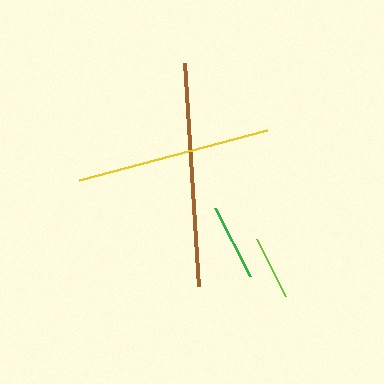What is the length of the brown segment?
The brown segment is approximately 223 pixels long.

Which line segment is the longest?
The brown line is the longest at approximately 223 pixels.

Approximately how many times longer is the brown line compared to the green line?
The brown line is approximately 2.9 times the length of the green line.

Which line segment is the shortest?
The lime line is the shortest at approximately 64 pixels.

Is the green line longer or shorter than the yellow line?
The yellow line is longer than the green line.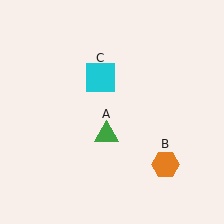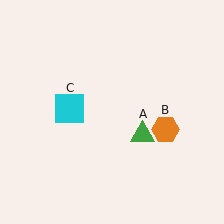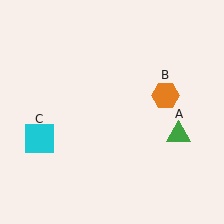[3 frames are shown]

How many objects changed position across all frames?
3 objects changed position: green triangle (object A), orange hexagon (object B), cyan square (object C).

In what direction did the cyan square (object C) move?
The cyan square (object C) moved down and to the left.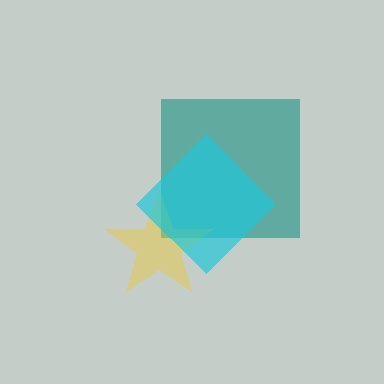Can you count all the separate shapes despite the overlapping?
Yes, there are 3 separate shapes.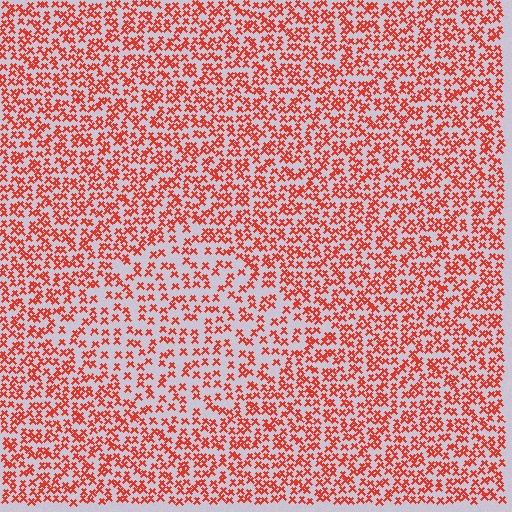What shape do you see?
I see a diamond.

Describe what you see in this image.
The image contains small red elements arranged at two different densities. A diamond-shaped region is visible where the elements are less densely packed than the surrounding area.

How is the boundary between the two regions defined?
The boundary is defined by a change in element density (approximately 1.7x ratio). All elements are the same color, size, and shape.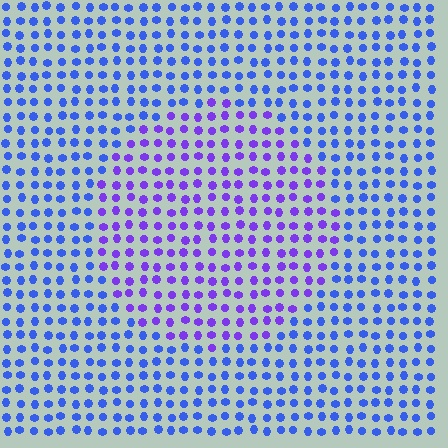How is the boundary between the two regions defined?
The boundary is defined purely by a slight shift in hue (about 37 degrees). Spacing, size, and orientation are identical on both sides.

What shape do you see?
I see a circle.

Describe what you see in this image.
The image is filled with small blue elements in a uniform arrangement. A circle-shaped region is visible where the elements are tinted to a slightly different hue, forming a subtle color boundary.